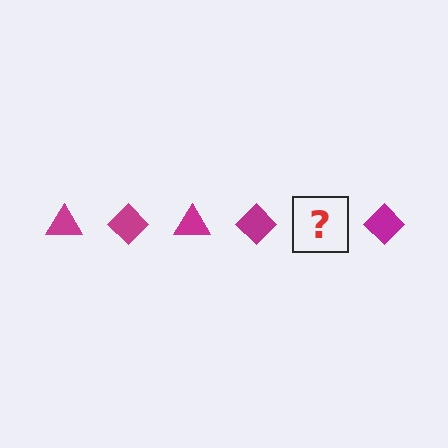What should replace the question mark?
The question mark should be replaced with a magenta triangle.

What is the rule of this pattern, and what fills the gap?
The rule is that the pattern cycles through triangle, diamond shapes in magenta. The gap should be filled with a magenta triangle.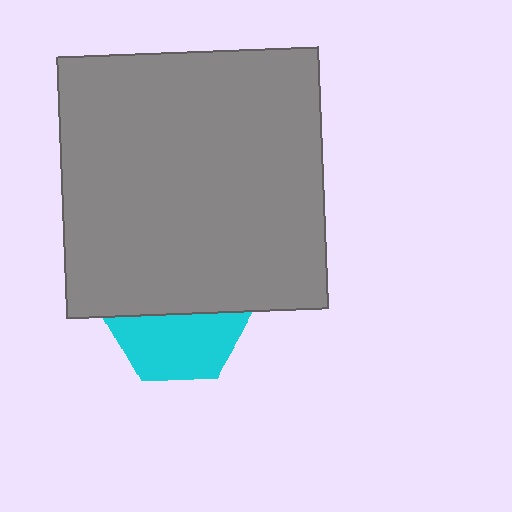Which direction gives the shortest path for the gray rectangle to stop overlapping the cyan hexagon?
Moving up gives the shortest separation.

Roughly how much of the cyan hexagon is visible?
About half of it is visible (roughly 50%).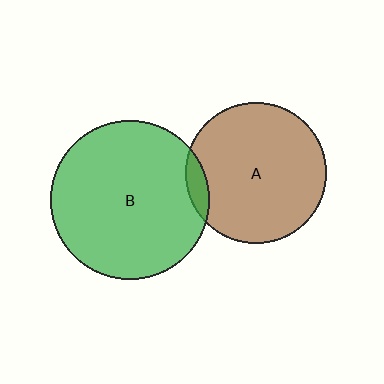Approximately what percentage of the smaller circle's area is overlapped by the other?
Approximately 5%.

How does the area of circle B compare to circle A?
Approximately 1.3 times.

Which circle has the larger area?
Circle B (green).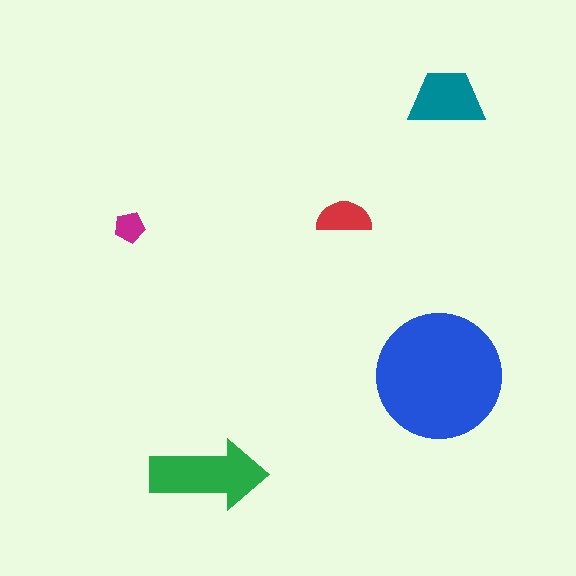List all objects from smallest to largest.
The magenta pentagon, the red semicircle, the teal trapezoid, the green arrow, the blue circle.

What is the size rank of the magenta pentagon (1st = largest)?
5th.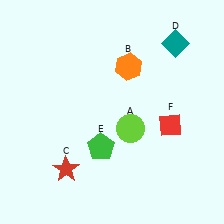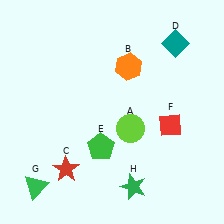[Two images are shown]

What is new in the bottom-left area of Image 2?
A green triangle (G) was added in the bottom-left area of Image 2.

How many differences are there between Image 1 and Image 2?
There are 2 differences between the two images.